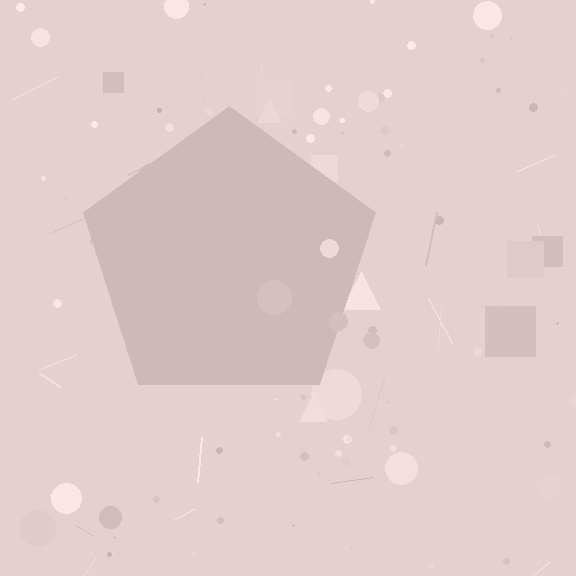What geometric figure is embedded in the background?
A pentagon is embedded in the background.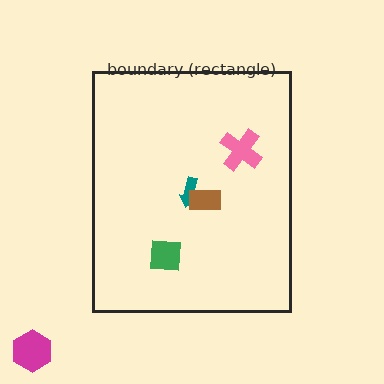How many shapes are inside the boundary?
4 inside, 1 outside.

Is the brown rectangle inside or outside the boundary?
Inside.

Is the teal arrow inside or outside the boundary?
Inside.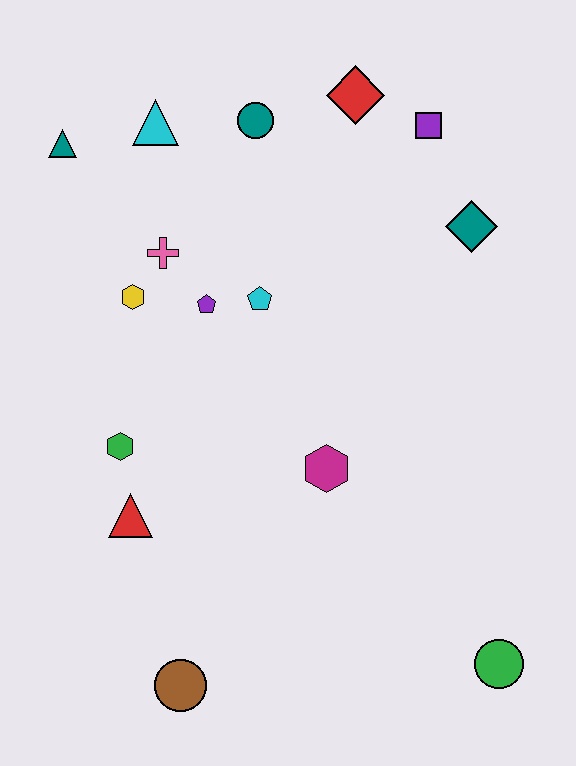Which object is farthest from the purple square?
The brown circle is farthest from the purple square.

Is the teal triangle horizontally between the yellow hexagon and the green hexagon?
No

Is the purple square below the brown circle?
No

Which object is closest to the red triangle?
The green hexagon is closest to the red triangle.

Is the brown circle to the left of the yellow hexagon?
No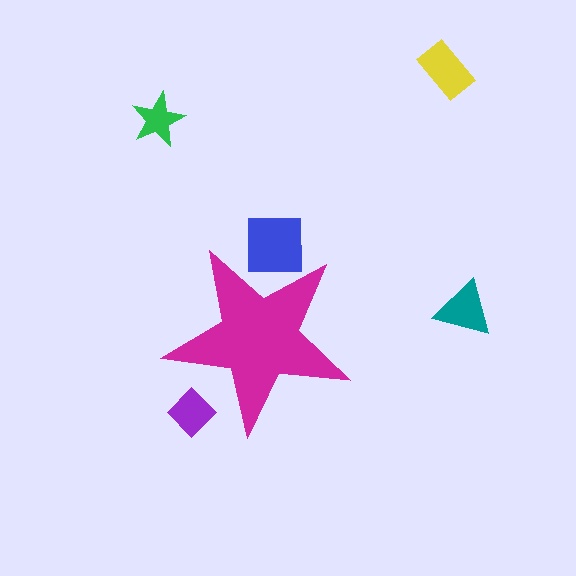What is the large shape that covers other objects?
A magenta star.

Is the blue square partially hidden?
Yes, the blue square is partially hidden behind the magenta star.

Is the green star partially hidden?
No, the green star is fully visible.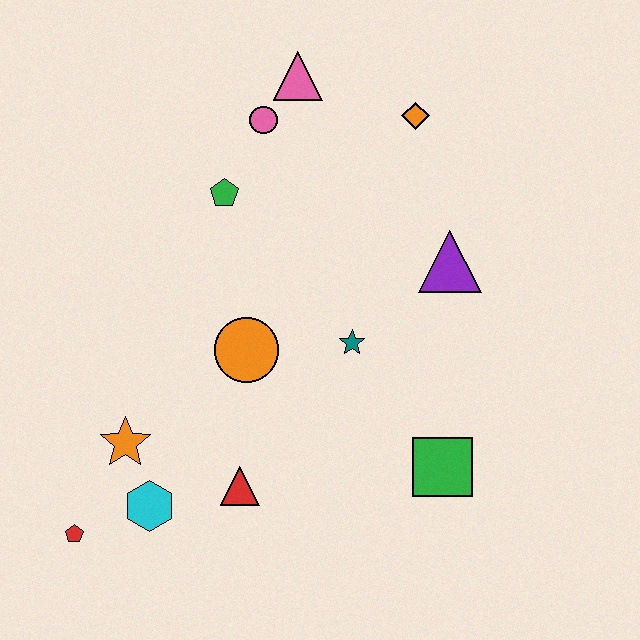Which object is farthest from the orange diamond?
The red pentagon is farthest from the orange diamond.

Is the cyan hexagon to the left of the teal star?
Yes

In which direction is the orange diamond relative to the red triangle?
The orange diamond is above the red triangle.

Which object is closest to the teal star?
The orange circle is closest to the teal star.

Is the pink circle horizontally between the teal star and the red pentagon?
Yes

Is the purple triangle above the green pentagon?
No